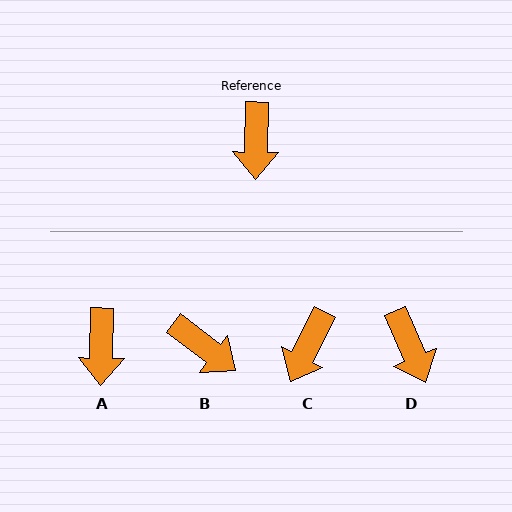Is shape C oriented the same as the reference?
No, it is off by about 26 degrees.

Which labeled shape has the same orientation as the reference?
A.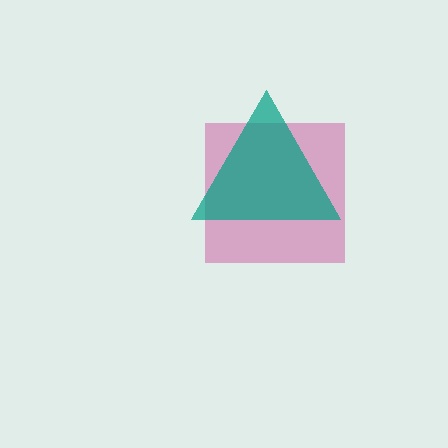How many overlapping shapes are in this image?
There are 2 overlapping shapes in the image.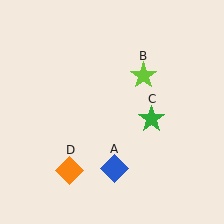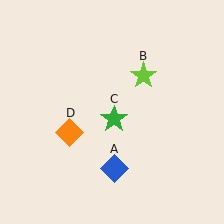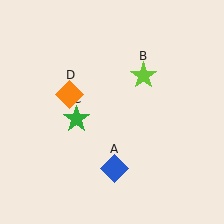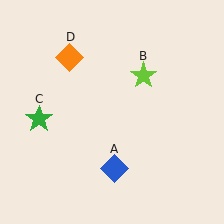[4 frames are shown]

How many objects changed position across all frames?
2 objects changed position: green star (object C), orange diamond (object D).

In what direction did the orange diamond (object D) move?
The orange diamond (object D) moved up.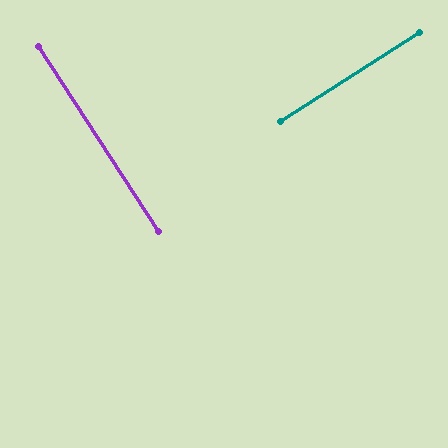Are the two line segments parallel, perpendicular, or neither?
Perpendicular — they meet at approximately 90°.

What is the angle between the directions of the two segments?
Approximately 90 degrees.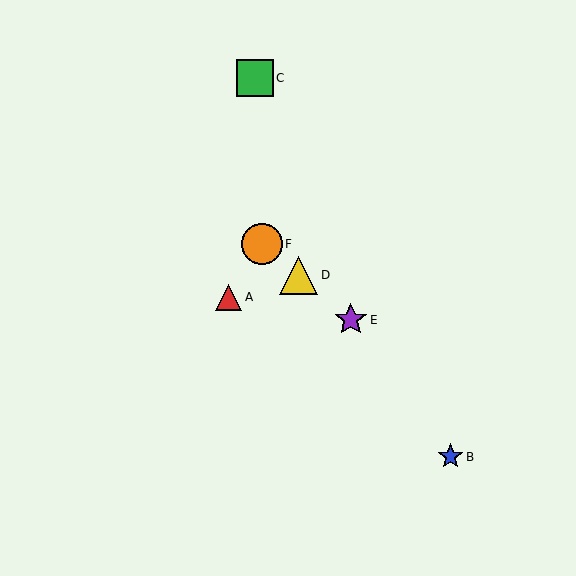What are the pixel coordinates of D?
Object D is at (299, 275).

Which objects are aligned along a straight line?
Objects D, E, F are aligned along a straight line.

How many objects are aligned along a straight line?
3 objects (D, E, F) are aligned along a straight line.